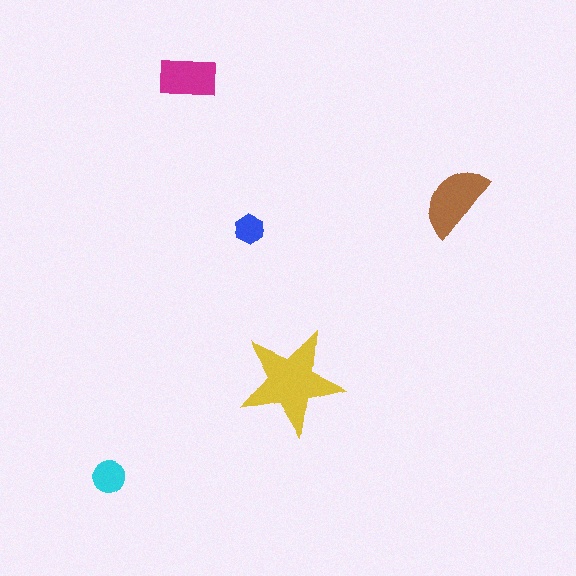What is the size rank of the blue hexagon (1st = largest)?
5th.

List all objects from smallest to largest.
The blue hexagon, the cyan circle, the magenta rectangle, the brown semicircle, the yellow star.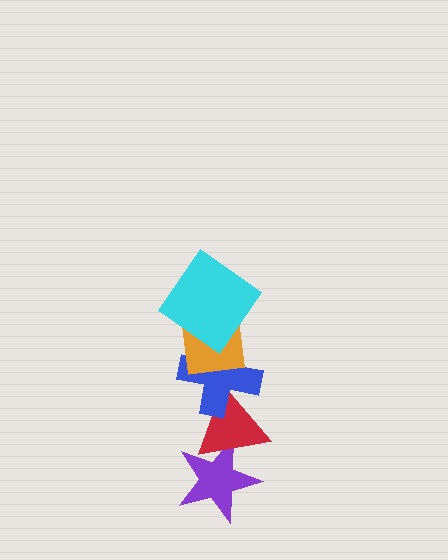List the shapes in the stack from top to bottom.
From top to bottom: the cyan diamond, the orange square, the blue cross, the red triangle, the purple star.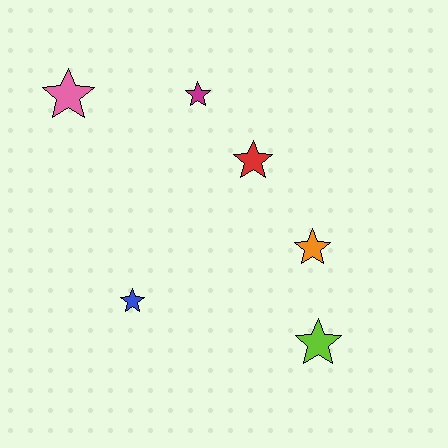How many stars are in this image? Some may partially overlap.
There are 6 stars.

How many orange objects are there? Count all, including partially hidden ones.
There is 1 orange object.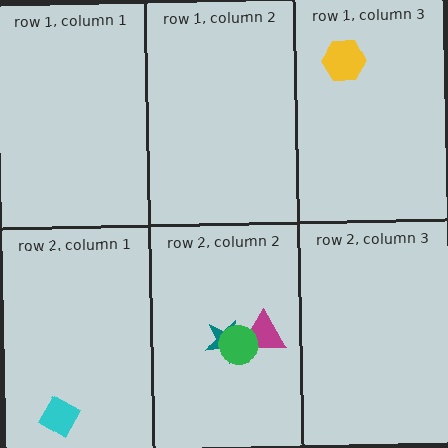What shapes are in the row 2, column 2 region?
The magenta triangle, the teal star, the green circle.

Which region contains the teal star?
The row 2, column 2 region.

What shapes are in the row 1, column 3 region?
The yellow hexagon.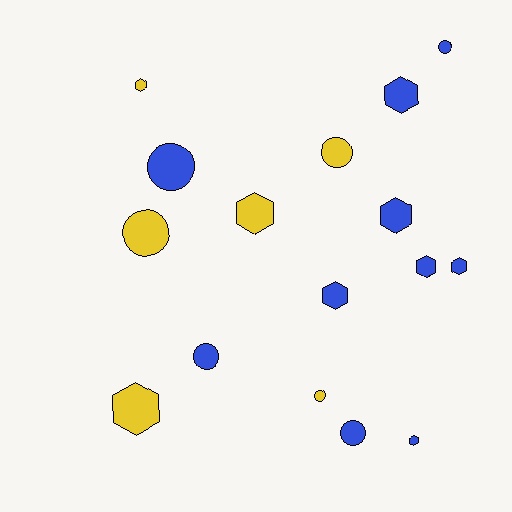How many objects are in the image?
There are 16 objects.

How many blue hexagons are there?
There are 6 blue hexagons.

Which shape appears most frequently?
Hexagon, with 9 objects.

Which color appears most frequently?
Blue, with 10 objects.